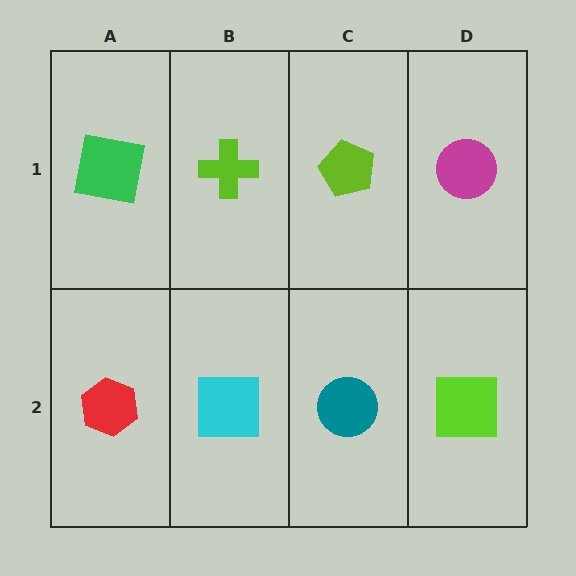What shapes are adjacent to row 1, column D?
A lime square (row 2, column D), a lime pentagon (row 1, column C).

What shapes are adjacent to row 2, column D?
A magenta circle (row 1, column D), a teal circle (row 2, column C).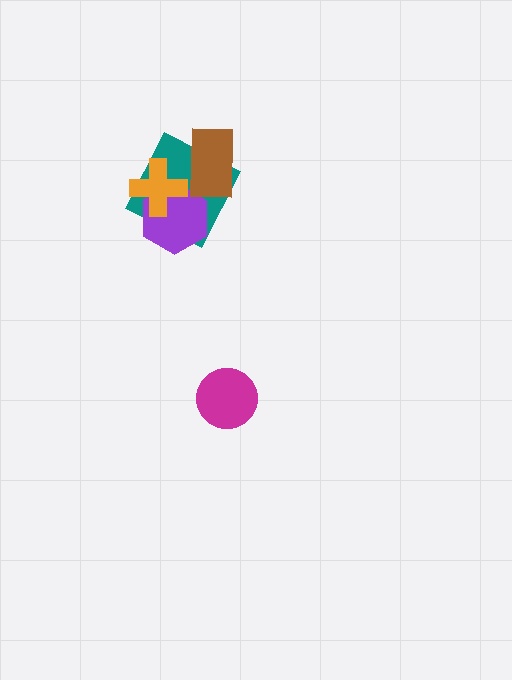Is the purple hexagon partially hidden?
Yes, it is partially covered by another shape.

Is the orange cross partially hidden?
No, no other shape covers it.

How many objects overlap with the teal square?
3 objects overlap with the teal square.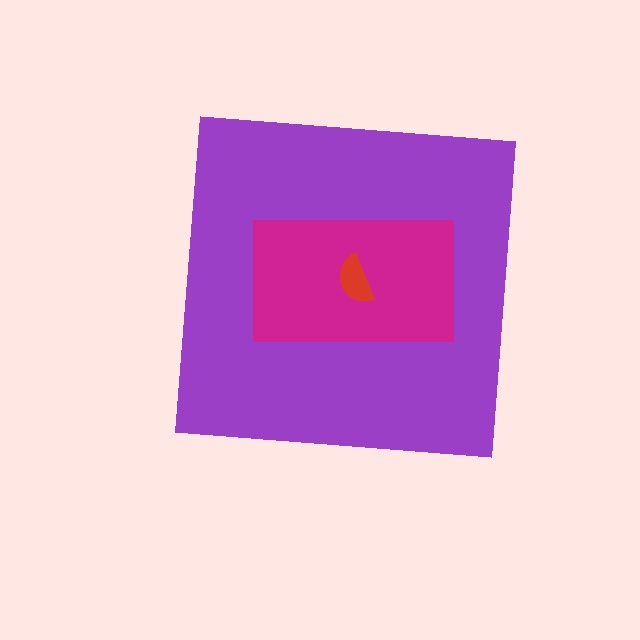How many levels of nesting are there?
3.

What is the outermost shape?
The purple square.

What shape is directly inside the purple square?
The magenta rectangle.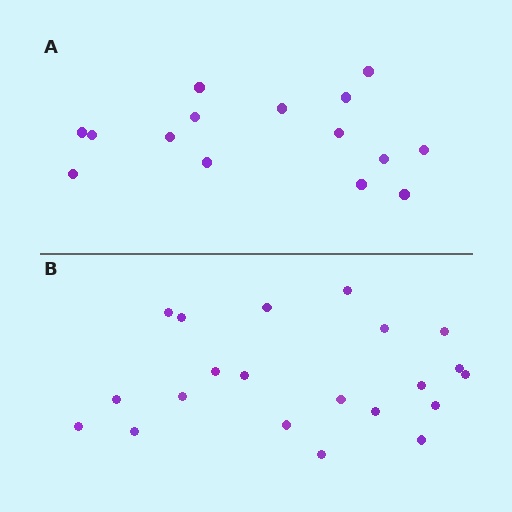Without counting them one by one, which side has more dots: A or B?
Region B (the bottom region) has more dots.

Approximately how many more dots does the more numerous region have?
Region B has about 6 more dots than region A.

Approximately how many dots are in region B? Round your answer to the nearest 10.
About 20 dots. (The exact count is 21, which rounds to 20.)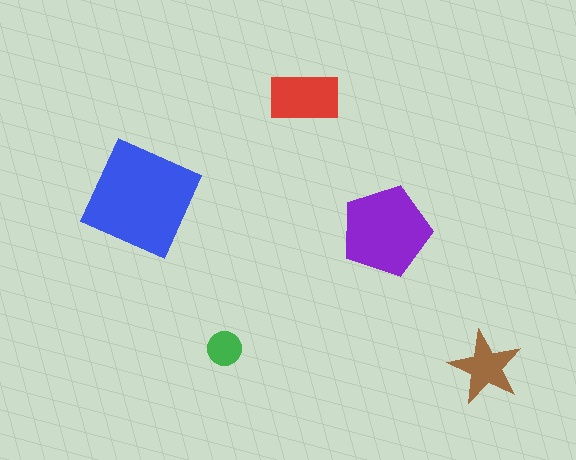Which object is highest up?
The red rectangle is topmost.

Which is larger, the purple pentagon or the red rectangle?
The purple pentagon.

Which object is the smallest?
The green circle.